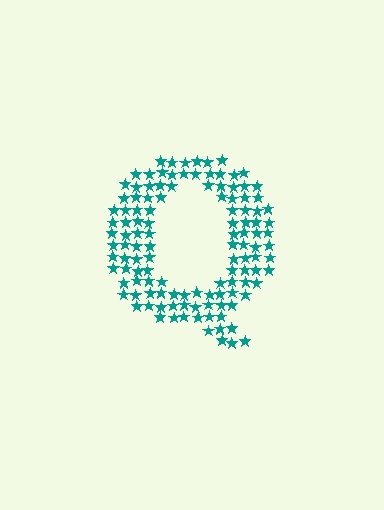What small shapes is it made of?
It is made of small stars.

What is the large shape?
The large shape is the letter Q.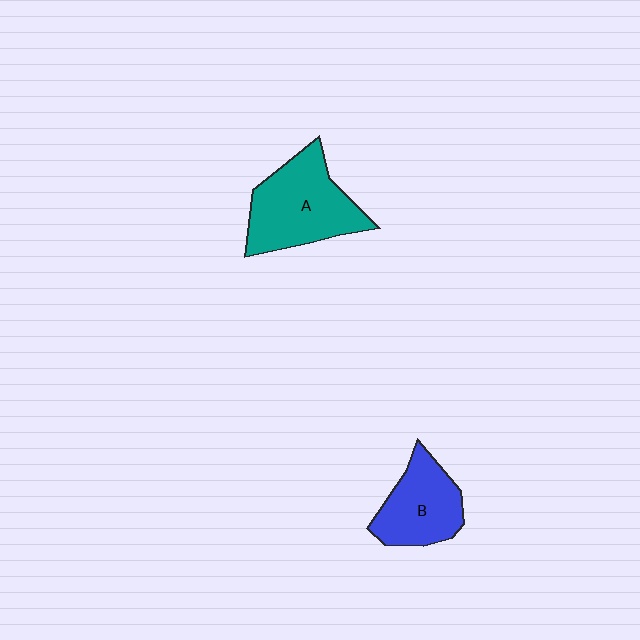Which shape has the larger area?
Shape A (teal).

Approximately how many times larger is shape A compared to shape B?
Approximately 1.4 times.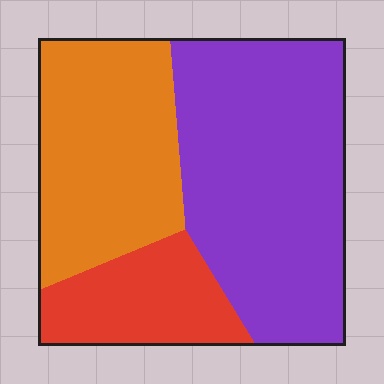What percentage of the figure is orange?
Orange covers about 35% of the figure.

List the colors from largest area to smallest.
From largest to smallest: purple, orange, red.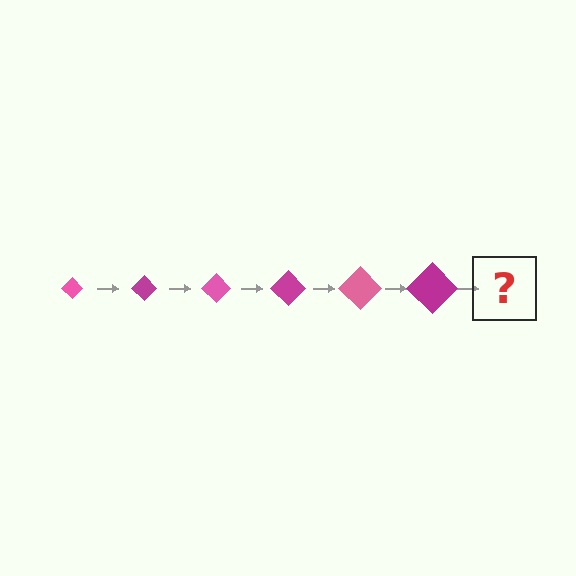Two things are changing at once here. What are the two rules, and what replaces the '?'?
The two rules are that the diamond grows larger each step and the color cycles through pink and magenta. The '?' should be a pink diamond, larger than the previous one.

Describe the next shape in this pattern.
It should be a pink diamond, larger than the previous one.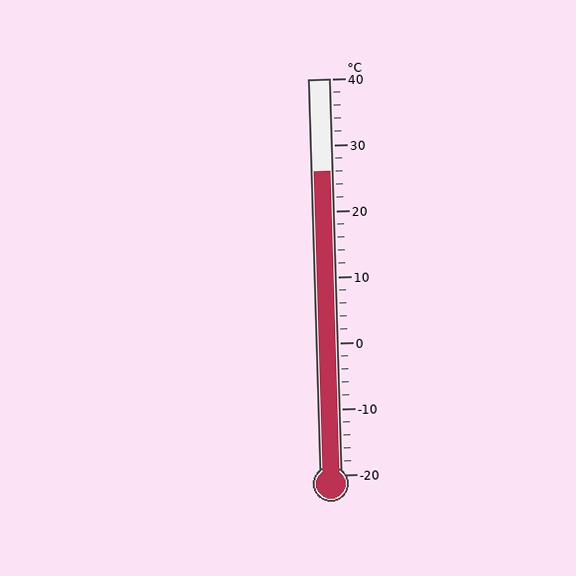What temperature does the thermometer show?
The thermometer shows approximately 26°C.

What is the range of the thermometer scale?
The thermometer scale ranges from -20°C to 40°C.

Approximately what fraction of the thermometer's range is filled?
The thermometer is filled to approximately 75% of its range.